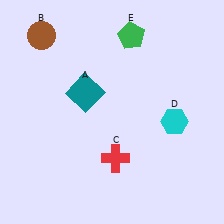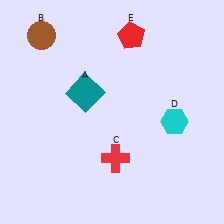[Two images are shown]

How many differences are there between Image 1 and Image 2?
There is 1 difference between the two images.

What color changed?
The pentagon (E) changed from green in Image 1 to red in Image 2.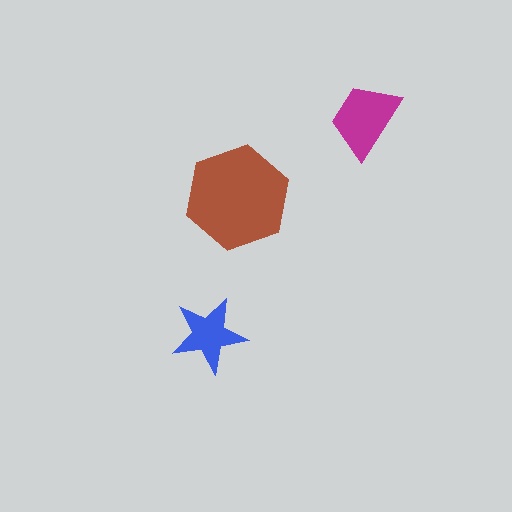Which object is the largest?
The brown hexagon.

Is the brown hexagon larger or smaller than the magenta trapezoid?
Larger.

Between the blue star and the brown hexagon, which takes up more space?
The brown hexagon.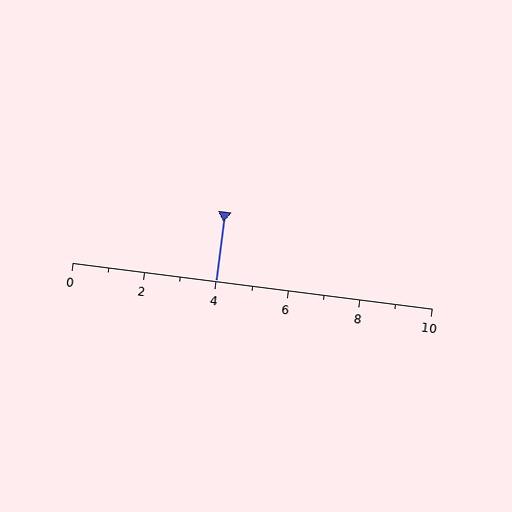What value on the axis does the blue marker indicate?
The marker indicates approximately 4.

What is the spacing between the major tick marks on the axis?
The major ticks are spaced 2 apart.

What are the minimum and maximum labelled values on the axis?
The axis runs from 0 to 10.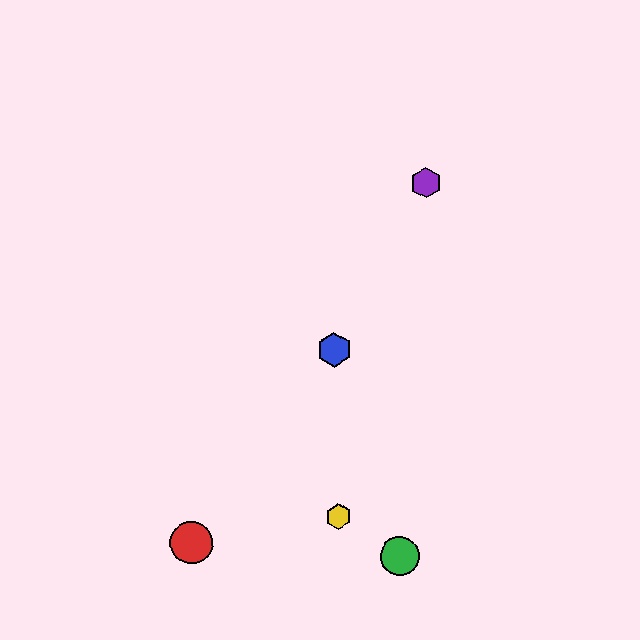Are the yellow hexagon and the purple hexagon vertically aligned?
No, the yellow hexagon is at x≈338 and the purple hexagon is at x≈426.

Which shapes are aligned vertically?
The blue hexagon, the yellow hexagon are aligned vertically.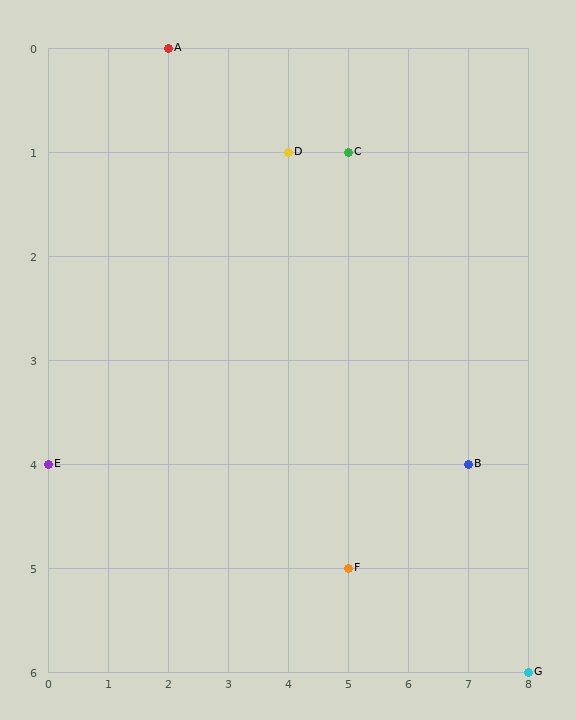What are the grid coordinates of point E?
Point E is at grid coordinates (0, 4).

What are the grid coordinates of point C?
Point C is at grid coordinates (5, 1).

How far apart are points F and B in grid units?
Points F and B are 2 columns and 1 row apart (about 2.2 grid units diagonally).